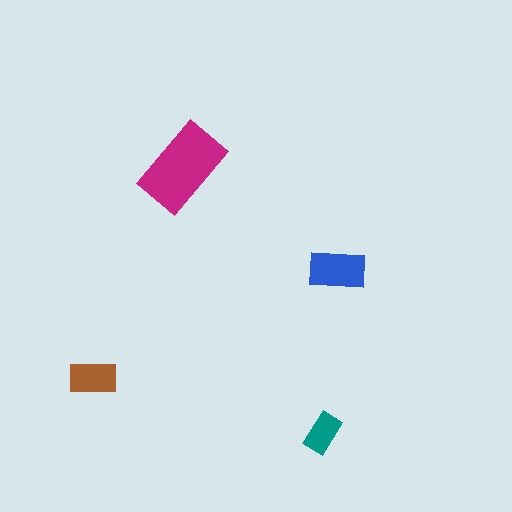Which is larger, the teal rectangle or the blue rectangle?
The blue one.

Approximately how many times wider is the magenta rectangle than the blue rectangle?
About 1.5 times wider.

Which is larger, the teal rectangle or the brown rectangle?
The brown one.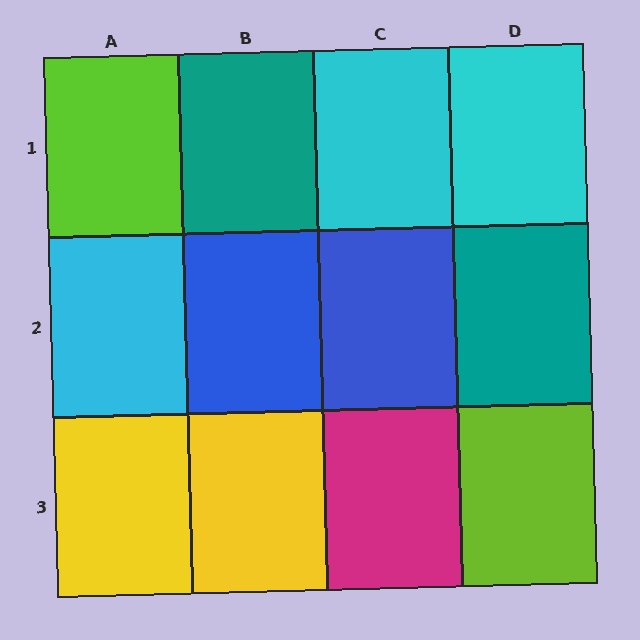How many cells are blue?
2 cells are blue.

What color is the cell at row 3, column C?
Magenta.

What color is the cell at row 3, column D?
Lime.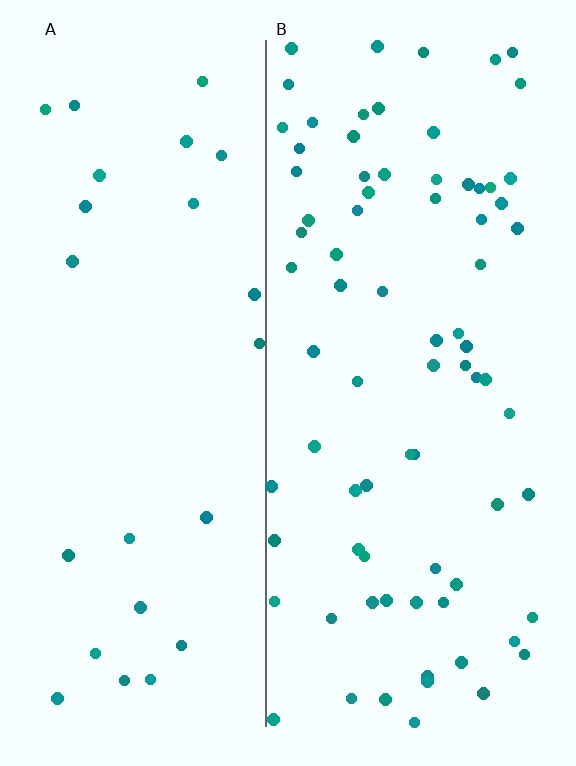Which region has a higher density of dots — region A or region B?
B (the right).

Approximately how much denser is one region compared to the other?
Approximately 3.1× — region B over region A.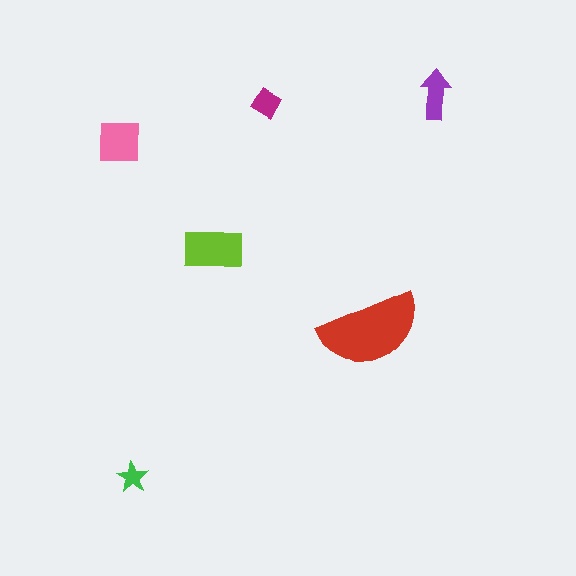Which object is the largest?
The red semicircle.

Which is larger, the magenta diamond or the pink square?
The pink square.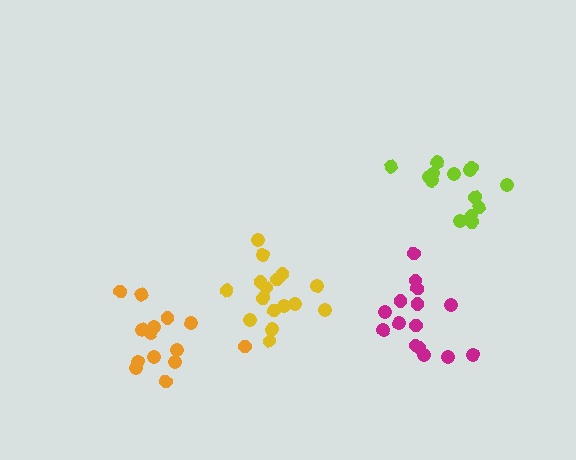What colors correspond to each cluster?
The clusters are colored: orange, magenta, lime, yellow.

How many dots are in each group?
Group 1: 14 dots, Group 2: 15 dots, Group 3: 15 dots, Group 4: 16 dots (60 total).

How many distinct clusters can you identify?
There are 4 distinct clusters.